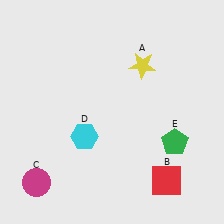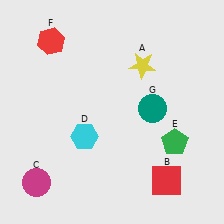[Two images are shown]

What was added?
A red hexagon (F), a teal circle (G) were added in Image 2.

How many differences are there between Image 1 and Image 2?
There are 2 differences between the two images.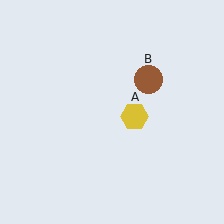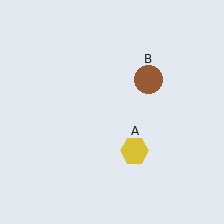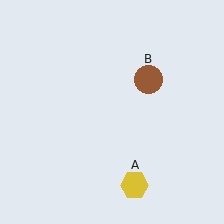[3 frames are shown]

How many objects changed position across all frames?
1 object changed position: yellow hexagon (object A).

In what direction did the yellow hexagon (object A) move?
The yellow hexagon (object A) moved down.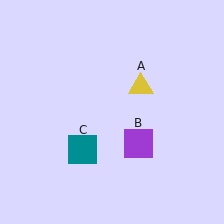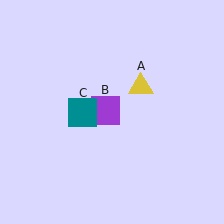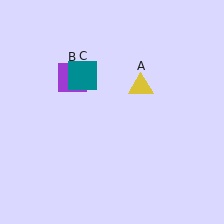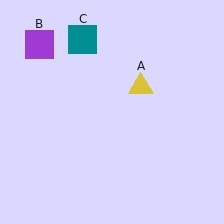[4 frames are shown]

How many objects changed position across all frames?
2 objects changed position: purple square (object B), teal square (object C).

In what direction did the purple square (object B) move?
The purple square (object B) moved up and to the left.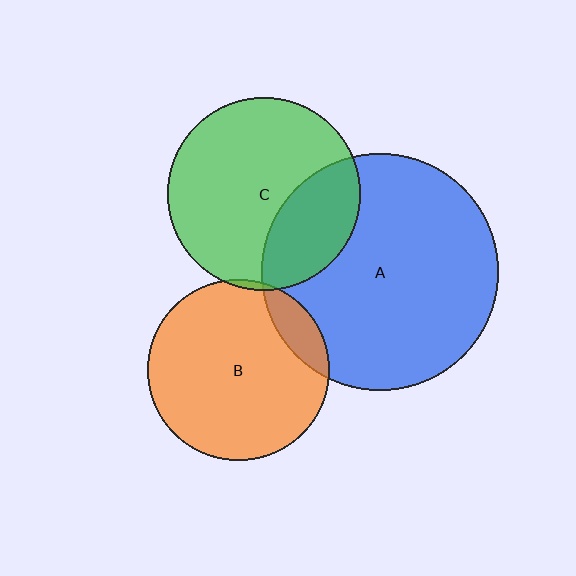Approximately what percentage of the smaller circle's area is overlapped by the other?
Approximately 10%.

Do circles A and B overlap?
Yes.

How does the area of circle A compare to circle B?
Approximately 1.7 times.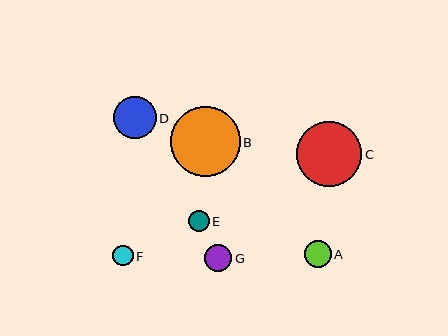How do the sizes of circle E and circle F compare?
Circle E and circle F are approximately the same size.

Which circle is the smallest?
Circle F is the smallest with a size of approximately 20 pixels.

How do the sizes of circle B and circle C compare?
Circle B and circle C are approximately the same size.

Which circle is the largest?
Circle B is the largest with a size of approximately 70 pixels.